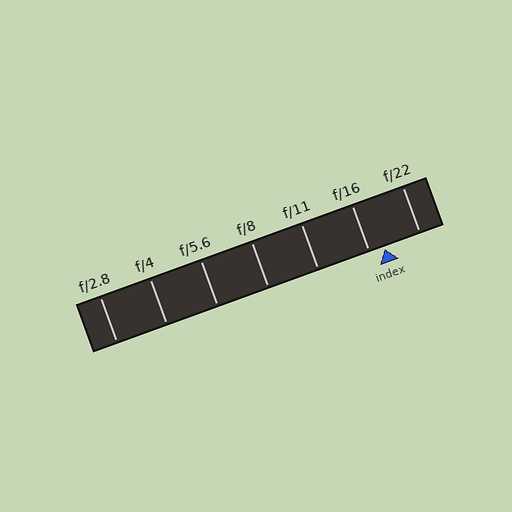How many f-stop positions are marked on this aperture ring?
There are 7 f-stop positions marked.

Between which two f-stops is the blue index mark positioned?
The index mark is between f/16 and f/22.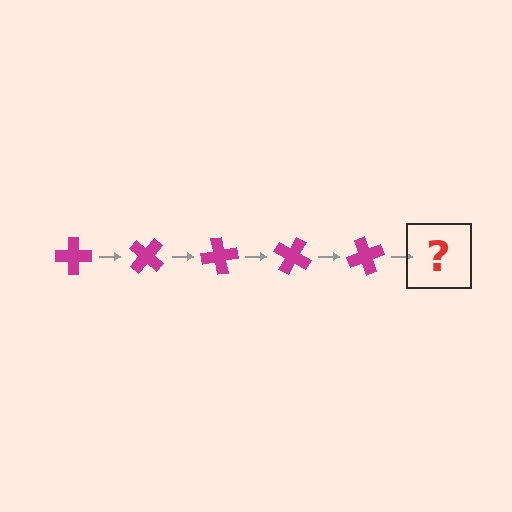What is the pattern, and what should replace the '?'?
The pattern is that the cross rotates 40 degrees each step. The '?' should be a magenta cross rotated 200 degrees.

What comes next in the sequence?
The next element should be a magenta cross rotated 200 degrees.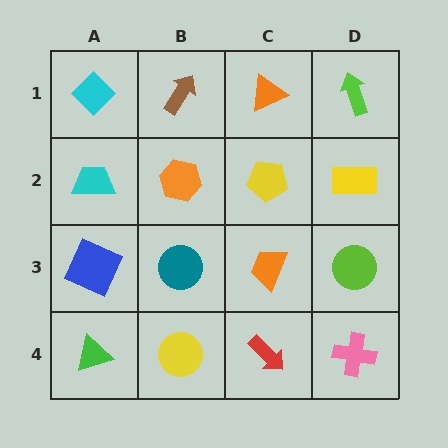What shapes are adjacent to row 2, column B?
A brown arrow (row 1, column B), a teal circle (row 3, column B), a cyan trapezoid (row 2, column A), a yellow pentagon (row 2, column C).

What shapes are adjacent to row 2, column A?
A cyan diamond (row 1, column A), a blue square (row 3, column A), an orange hexagon (row 2, column B).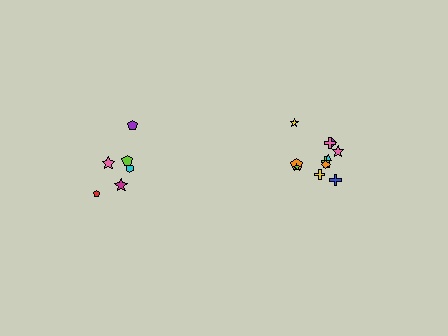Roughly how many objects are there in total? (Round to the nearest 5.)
Roughly 20 objects in total.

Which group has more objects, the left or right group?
The right group.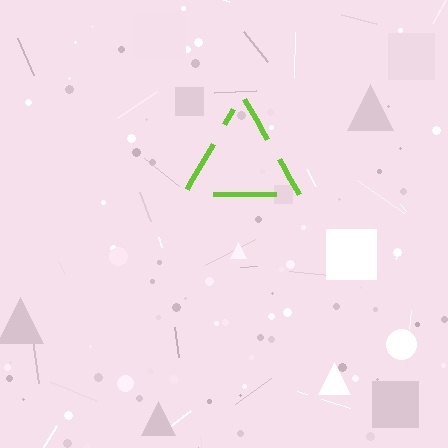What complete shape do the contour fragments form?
The contour fragments form a triangle.